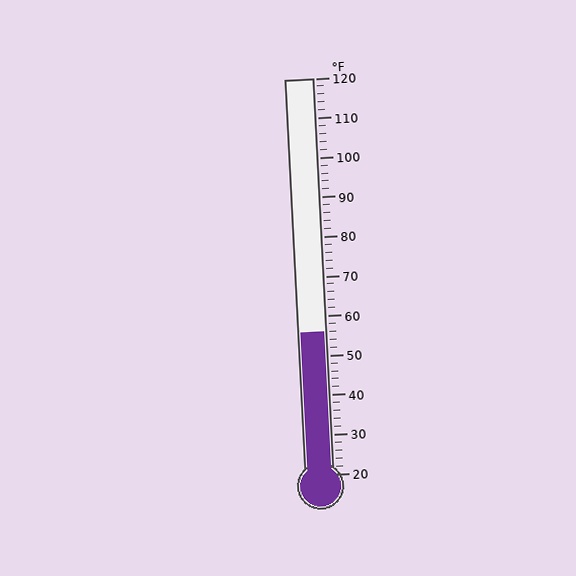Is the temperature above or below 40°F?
The temperature is above 40°F.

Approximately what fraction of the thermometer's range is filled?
The thermometer is filled to approximately 35% of its range.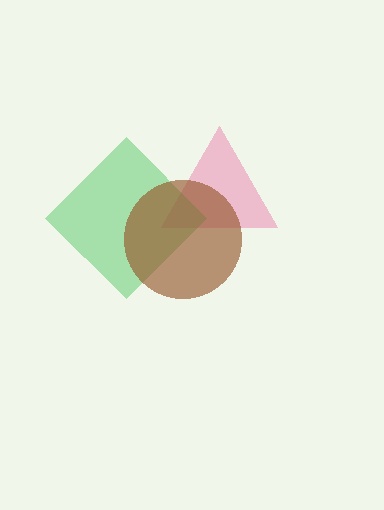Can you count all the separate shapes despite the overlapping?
Yes, there are 3 separate shapes.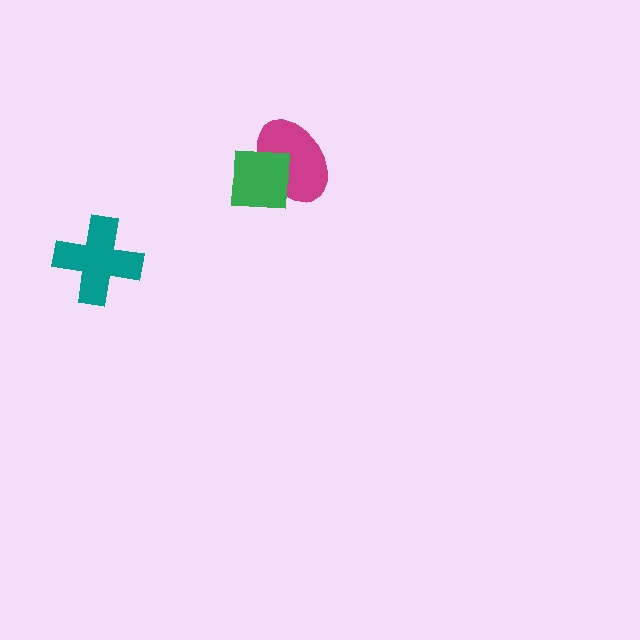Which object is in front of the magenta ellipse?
The green square is in front of the magenta ellipse.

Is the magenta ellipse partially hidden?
Yes, it is partially covered by another shape.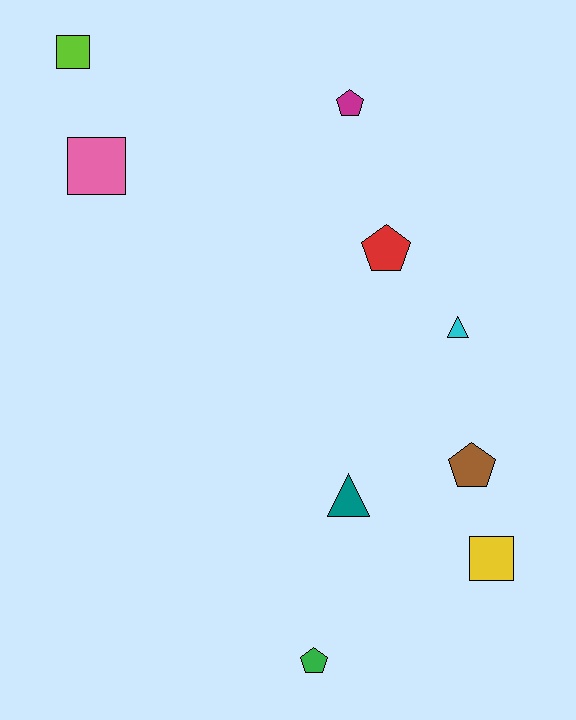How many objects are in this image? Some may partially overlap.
There are 9 objects.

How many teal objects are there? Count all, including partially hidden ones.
There is 1 teal object.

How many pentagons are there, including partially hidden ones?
There are 4 pentagons.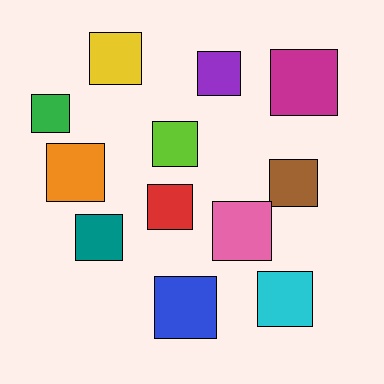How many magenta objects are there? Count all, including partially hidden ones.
There is 1 magenta object.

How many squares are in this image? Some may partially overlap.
There are 12 squares.